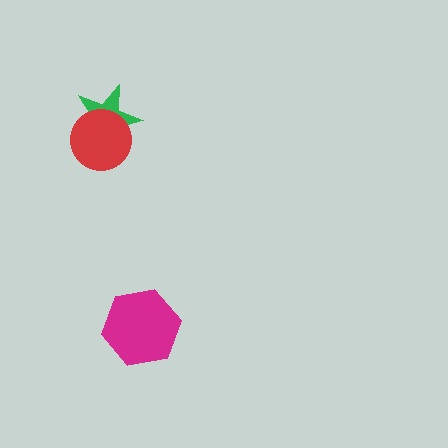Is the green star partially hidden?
Yes, it is partially covered by another shape.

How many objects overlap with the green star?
1 object overlaps with the green star.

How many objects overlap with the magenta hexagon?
0 objects overlap with the magenta hexagon.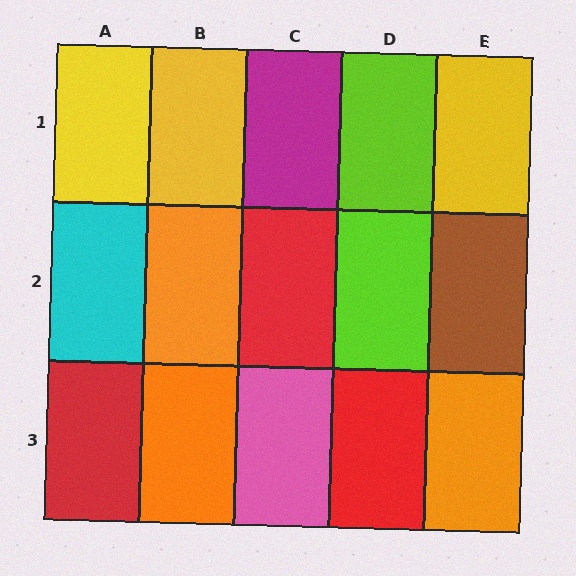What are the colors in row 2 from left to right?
Cyan, orange, red, lime, brown.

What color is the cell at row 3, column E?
Orange.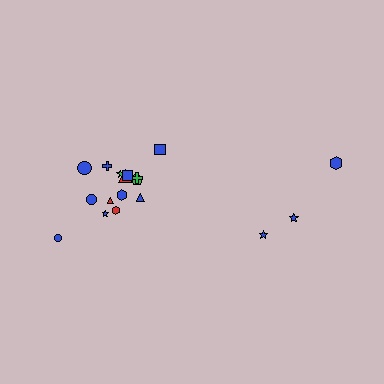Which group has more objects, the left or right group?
The left group.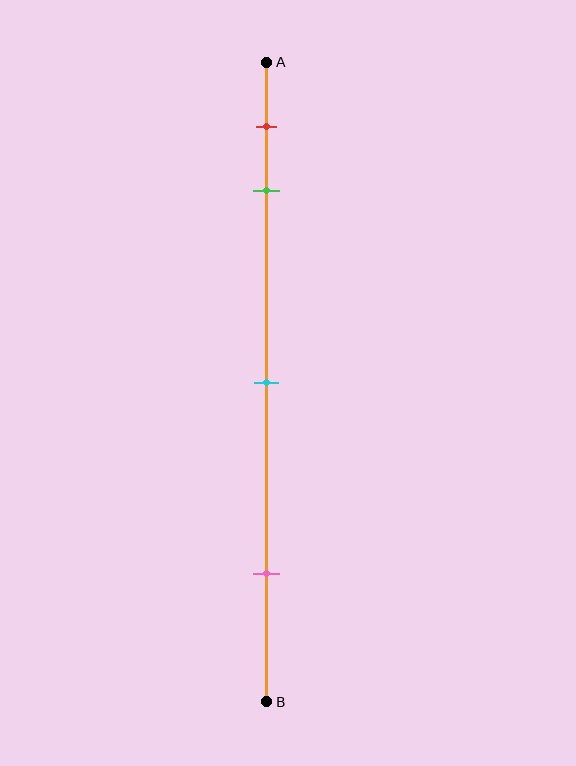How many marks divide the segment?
There are 4 marks dividing the segment.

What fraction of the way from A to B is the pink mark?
The pink mark is approximately 80% (0.8) of the way from A to B.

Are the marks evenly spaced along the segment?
No, the marks are not evenly spaced.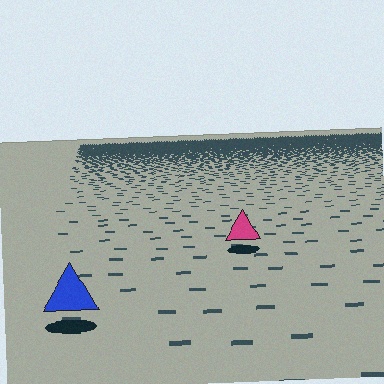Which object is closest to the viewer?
The blue triangle is closest. The texture marks near it are larger and more spread out.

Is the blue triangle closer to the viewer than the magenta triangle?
Yes. The blue triangle is closer — you can tell from the texture gradient: the ground texture is coarser near it.